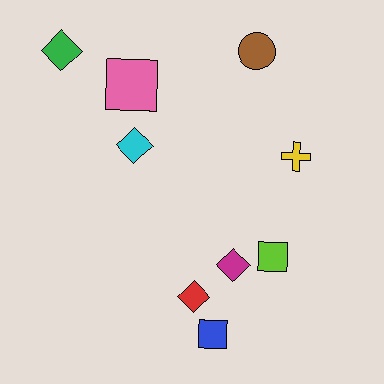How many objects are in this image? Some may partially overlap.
There are 9 objects.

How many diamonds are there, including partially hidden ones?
There are 4 diamonds.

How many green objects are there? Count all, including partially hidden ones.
There is 1 green object.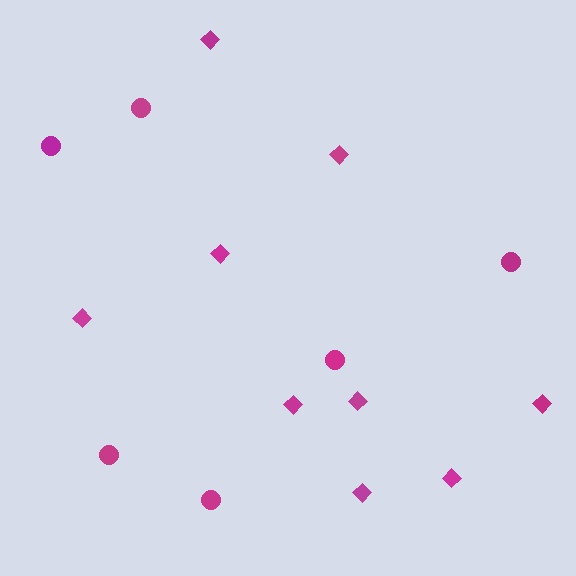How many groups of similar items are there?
There are 2 groups: one group of circles (6) and one group of diamonds (9).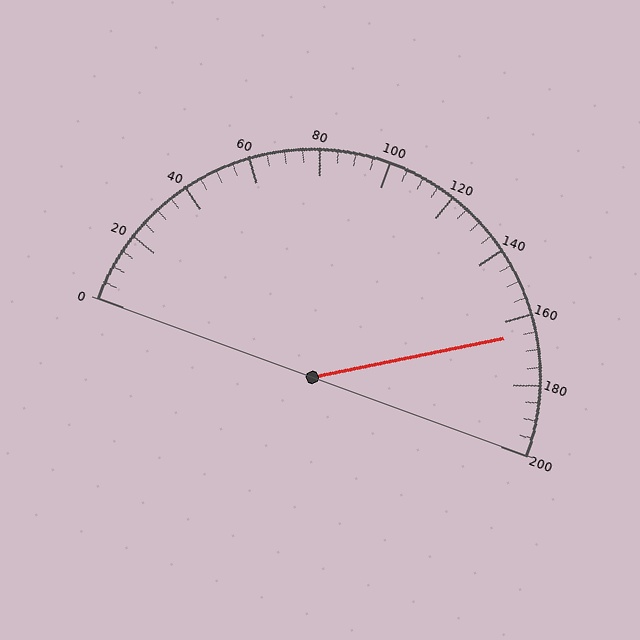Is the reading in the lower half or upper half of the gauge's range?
The reading is in the upper half of the range (0 to 200).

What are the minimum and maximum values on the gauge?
The gauge ranges from 0 to 200.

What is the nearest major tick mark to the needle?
The nearest major tick mark is 160.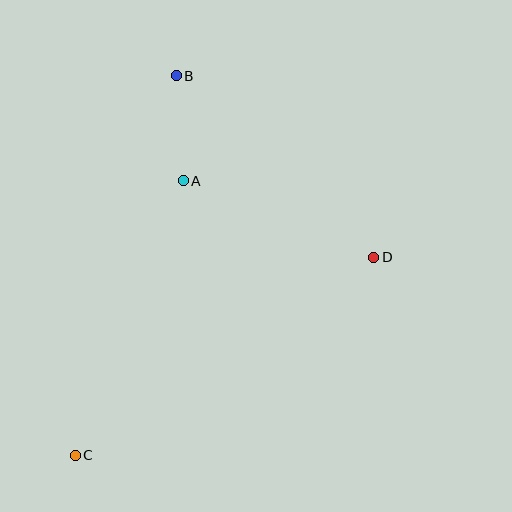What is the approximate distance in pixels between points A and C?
The distance between A and C is approximately 295 pixels.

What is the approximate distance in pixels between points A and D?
The distance between A and D is approximately 205 pixels.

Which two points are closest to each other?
Points A and B are closest to each other.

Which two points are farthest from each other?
Points B and C are farthest from each other.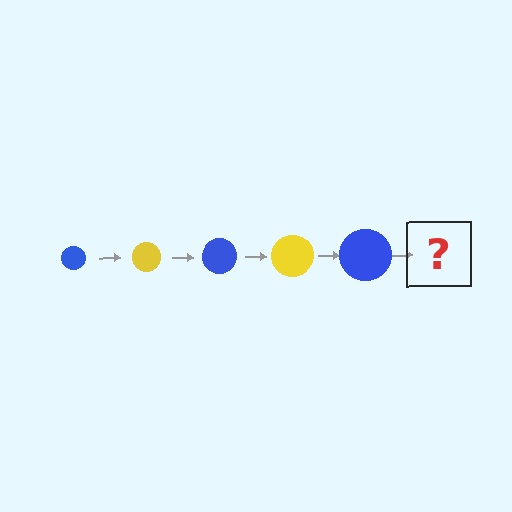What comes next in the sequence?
The next element should be a yellow circle, larger than the previous one.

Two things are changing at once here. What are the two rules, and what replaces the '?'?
The two rules are that the circle grows larger each step and the color cycles through blue and yellow. The '?' should be a yellow circle, larger than the previous one.